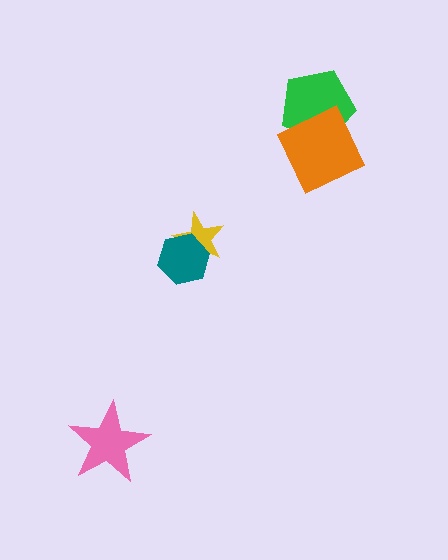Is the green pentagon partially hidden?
Yes, it is partially covered by another shape.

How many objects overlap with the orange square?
1 object overlaps with the orange square.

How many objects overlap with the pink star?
0 objects overlap with the pink star.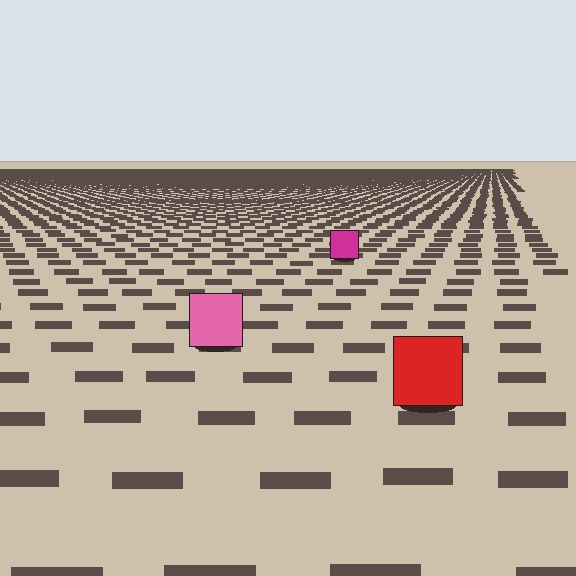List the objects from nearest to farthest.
From nearest to farthest: the red square, the pink square, the magenta square.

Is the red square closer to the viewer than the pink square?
Yes. The red square is closer — you can tell from the texture gradient: the ground texture is coarser near it.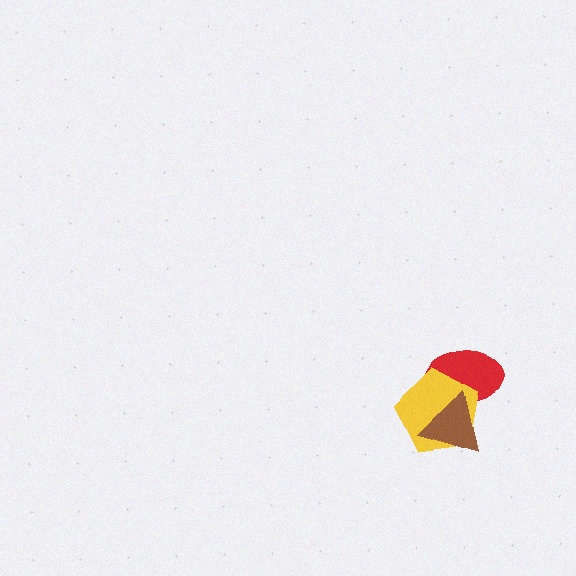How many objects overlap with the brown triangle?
2 objects overlap with the brown triangle.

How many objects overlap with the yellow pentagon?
2 objects overlap with the yellow pentagon.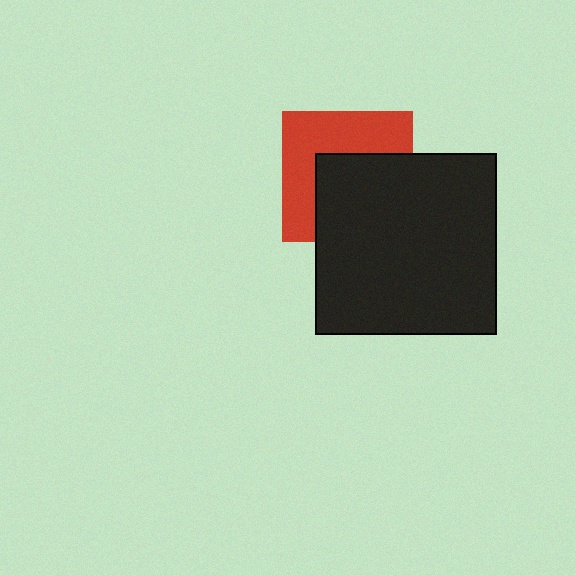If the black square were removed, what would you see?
You would see the complete red square.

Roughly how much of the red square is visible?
About half of it is visible (roughly 50%).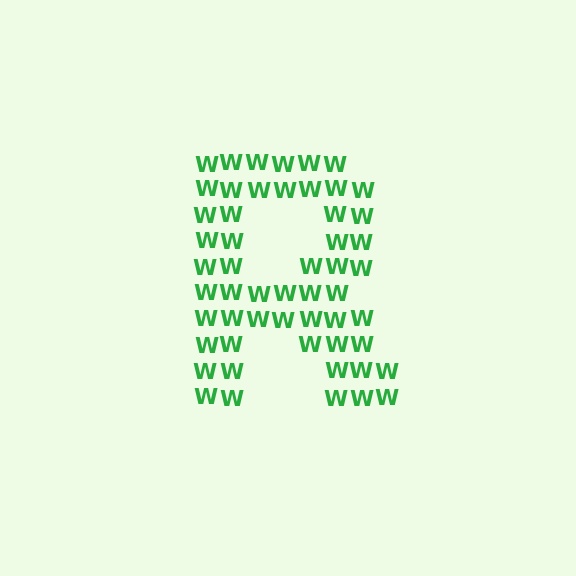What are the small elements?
The small elements are letter W's.